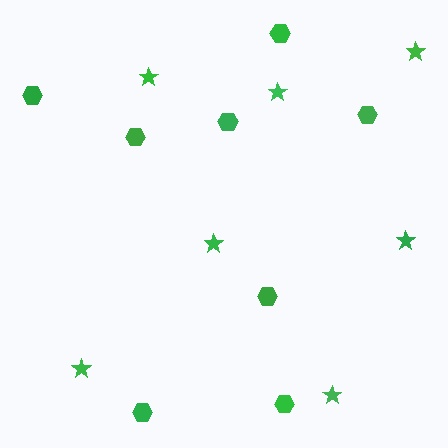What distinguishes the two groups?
There are 2 groups: one group of hexagons (8) and one group of stars (7).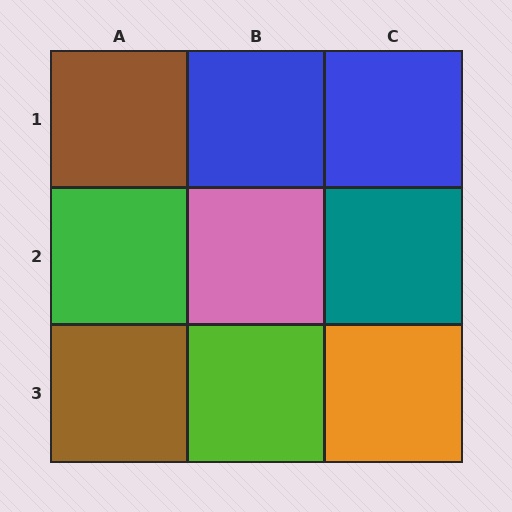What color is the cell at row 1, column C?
Blue.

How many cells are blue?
2 cells are blue.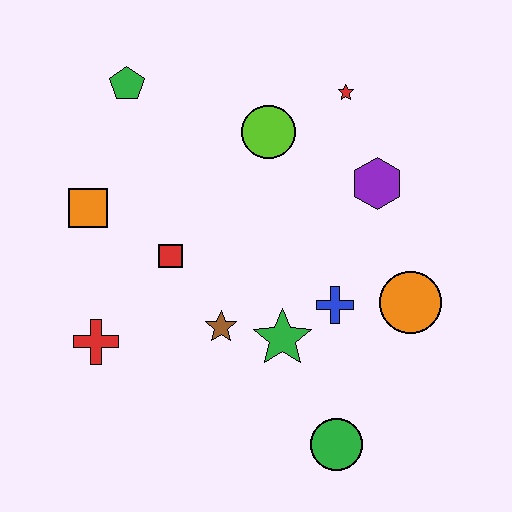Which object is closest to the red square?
The brown star is closest to the red square.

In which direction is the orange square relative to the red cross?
The orange square is above the red cross.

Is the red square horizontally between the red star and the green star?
No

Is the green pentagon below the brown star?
No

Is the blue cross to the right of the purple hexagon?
No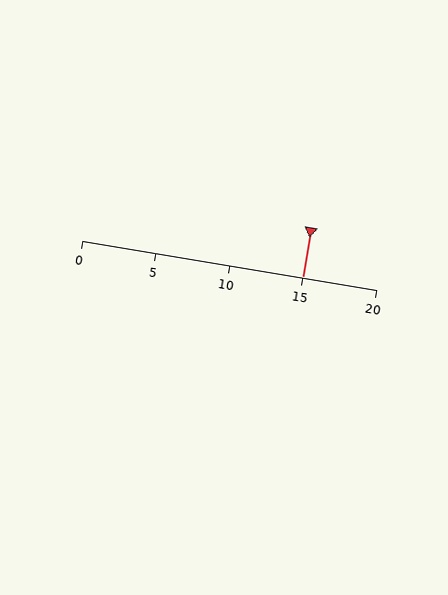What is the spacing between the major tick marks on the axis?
The major ticks are spaced 5 apart.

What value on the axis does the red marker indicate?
The marker indicates approximately 15.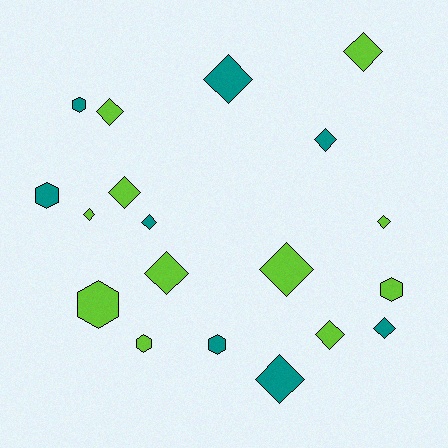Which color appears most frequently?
Lime, with 11 objects.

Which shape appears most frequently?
Diamond, with 13 objects.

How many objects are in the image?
There are 19 objects.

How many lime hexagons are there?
There are 3 lime hexagons.